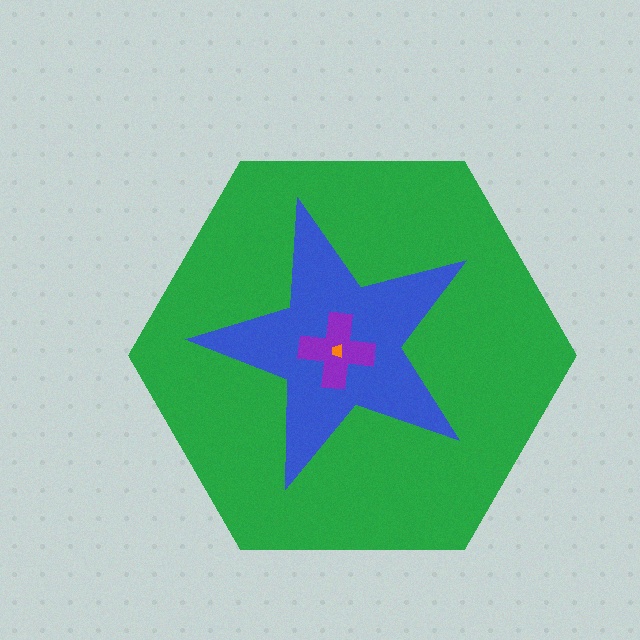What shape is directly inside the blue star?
The purple cross.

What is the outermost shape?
The green hexagon.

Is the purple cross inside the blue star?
Yes.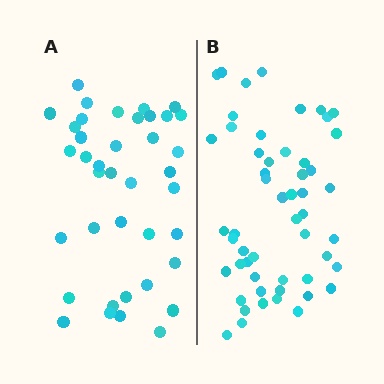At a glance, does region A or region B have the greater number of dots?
Region B (the right region) has more dots.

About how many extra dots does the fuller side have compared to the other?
Region B has approximately 15 more dots than region A.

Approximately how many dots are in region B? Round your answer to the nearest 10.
About 50 dots. (The exact count is 53, which rounds to 50.)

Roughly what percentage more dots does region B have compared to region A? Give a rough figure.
About 35% more.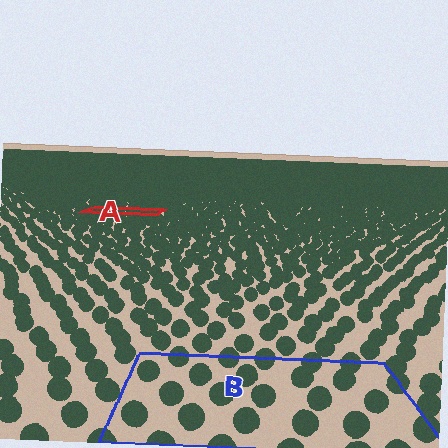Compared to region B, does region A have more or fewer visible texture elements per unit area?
Region A has more texture elements per unit area — they are packed more densely because it is farther away.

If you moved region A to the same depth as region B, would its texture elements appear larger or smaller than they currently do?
They would appear larger. At a closer depth, the same texture elements are projected at a bigger on-screen size.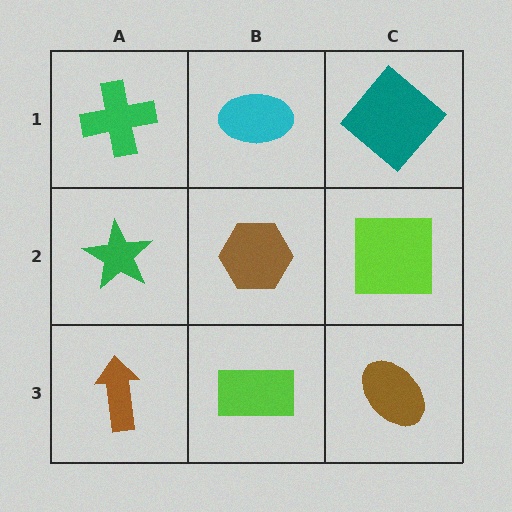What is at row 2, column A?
A green star.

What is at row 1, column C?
A teal diamond.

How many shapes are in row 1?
3 shapes.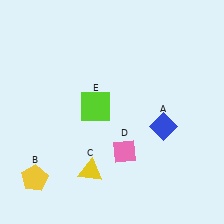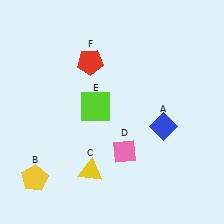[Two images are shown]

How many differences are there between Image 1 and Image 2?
There is 1 difference between the two images.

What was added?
A red pentagon (F) was added in Image 2.